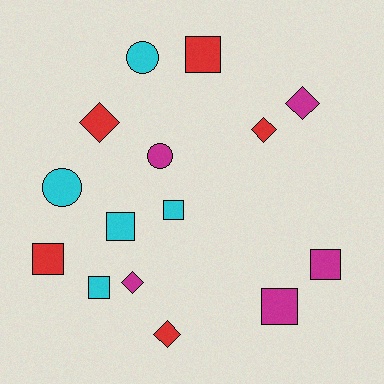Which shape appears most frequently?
Square, with 7 objects.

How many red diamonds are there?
There are 3 red diamonds.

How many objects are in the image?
There are 15 objects.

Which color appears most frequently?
Cyan, with 5 objects.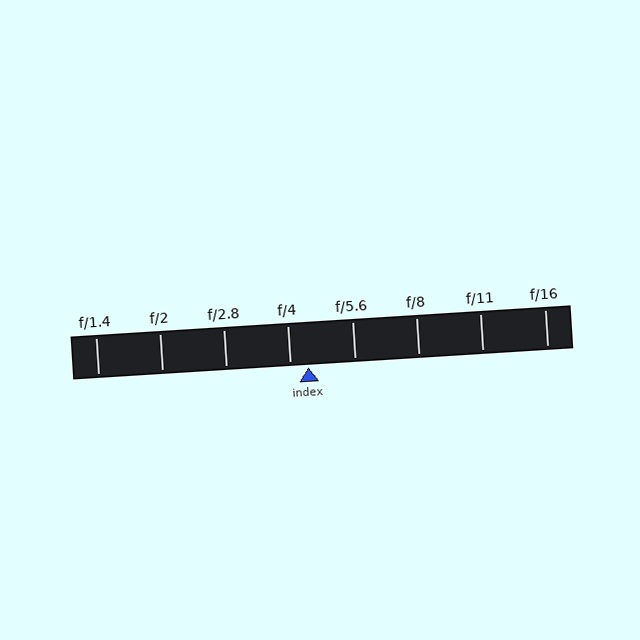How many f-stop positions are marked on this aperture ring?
There are 8 f-stop positions marked.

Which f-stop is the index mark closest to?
The index mark is closest to f/4.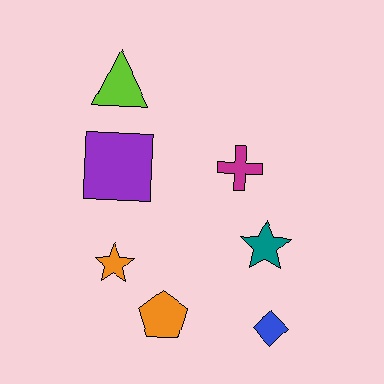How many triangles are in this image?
There is 1 triangle.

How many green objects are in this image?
There are no green objects.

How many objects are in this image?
There are 7 objects.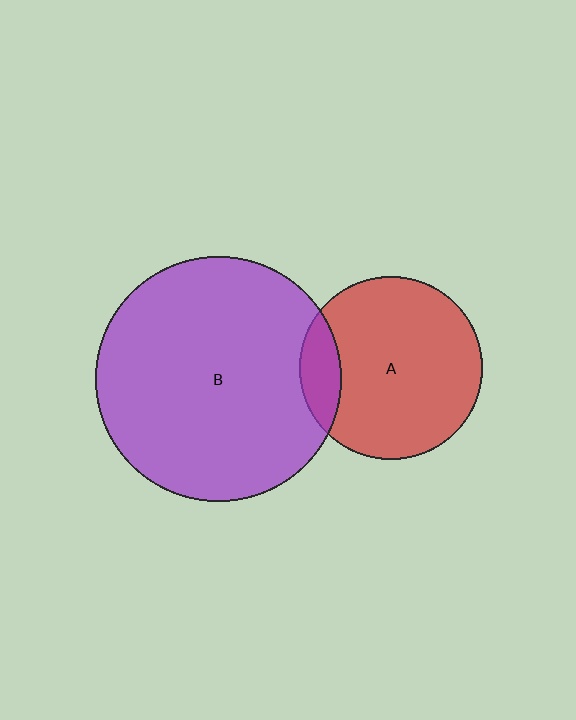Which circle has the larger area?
Circle B (purple).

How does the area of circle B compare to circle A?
Approximately 1.8 times.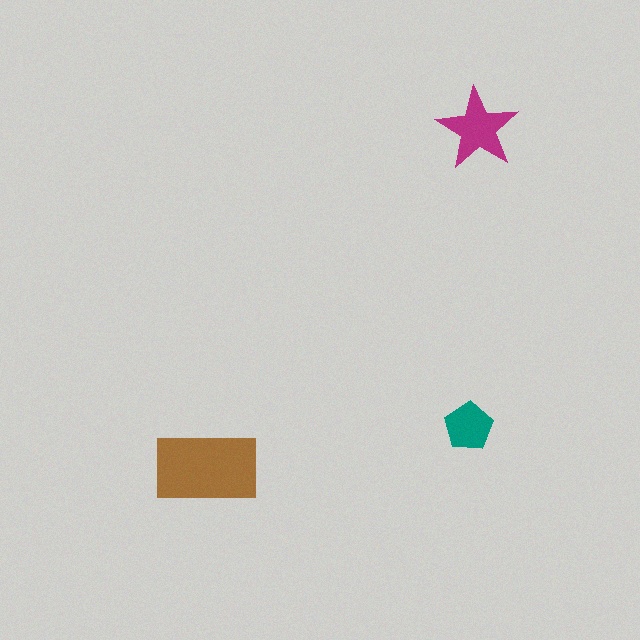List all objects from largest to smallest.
The brown rectangle, the magenta star, the teal pentagon.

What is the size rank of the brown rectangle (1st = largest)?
1st.